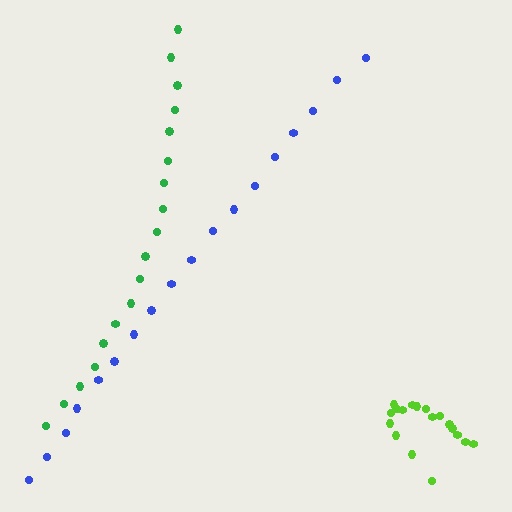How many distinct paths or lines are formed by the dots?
There are 3 distinct paths.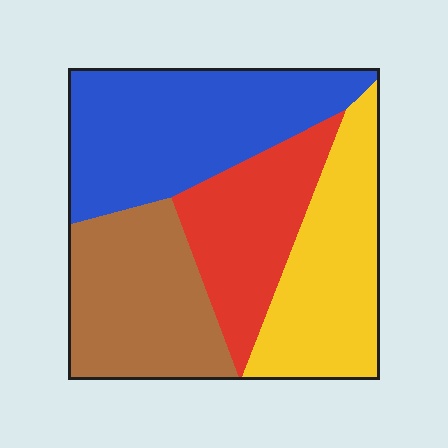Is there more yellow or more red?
Yellow.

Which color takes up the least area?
Red, at roughly 20%.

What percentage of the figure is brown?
Brown covers 24% of the figure.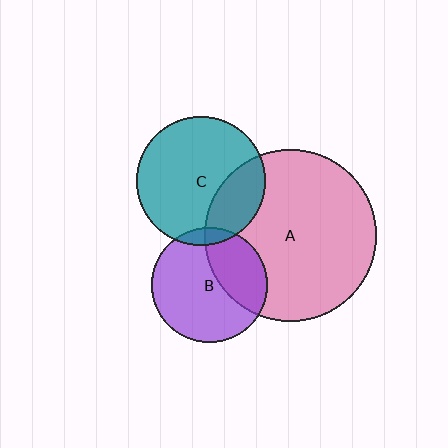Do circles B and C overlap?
Yes.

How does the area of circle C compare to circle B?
Approximately 1.2 times.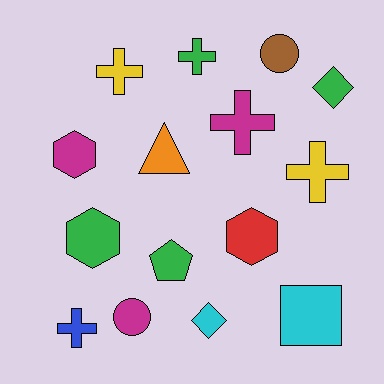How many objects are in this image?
There are 15 objects.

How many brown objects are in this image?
There is 1 brown object.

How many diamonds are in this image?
There are 2 diamonds.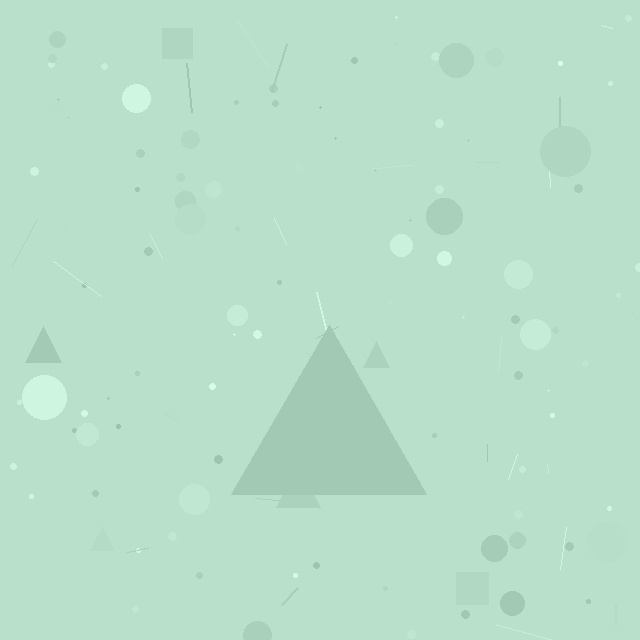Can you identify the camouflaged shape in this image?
The camouflaged shape is a triangle.